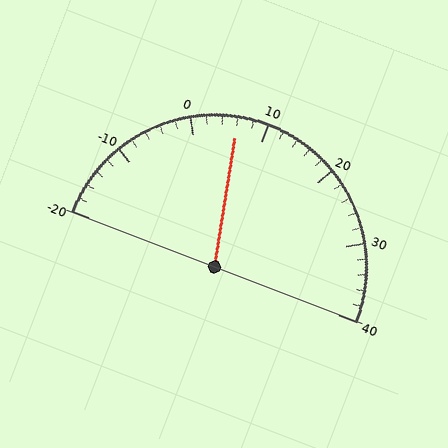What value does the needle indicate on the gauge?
The needle indicates approximately 6.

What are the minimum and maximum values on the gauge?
The gauge ranges from -20 to 40.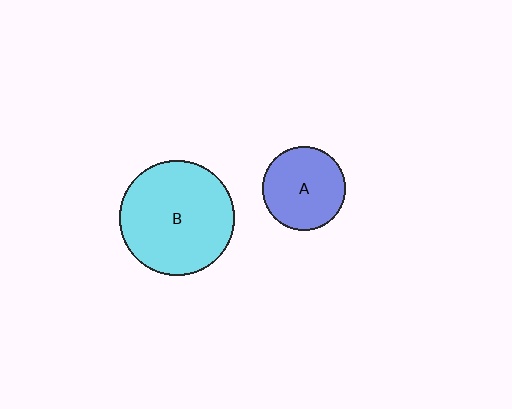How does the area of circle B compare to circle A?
Approximately 1.9 times.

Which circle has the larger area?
Circle B (cyan).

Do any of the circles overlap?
No, none of the circles overlap.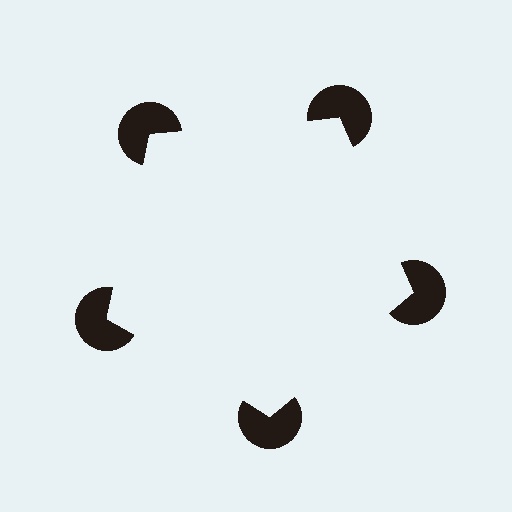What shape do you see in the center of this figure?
An illusory pentagon — its edges are inferred from the aligned wedge cuts in the pac-man discs, not physically drawn.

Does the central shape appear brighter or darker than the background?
It typically appears slightly brighter than the background, even though no actual brightness change is drawn.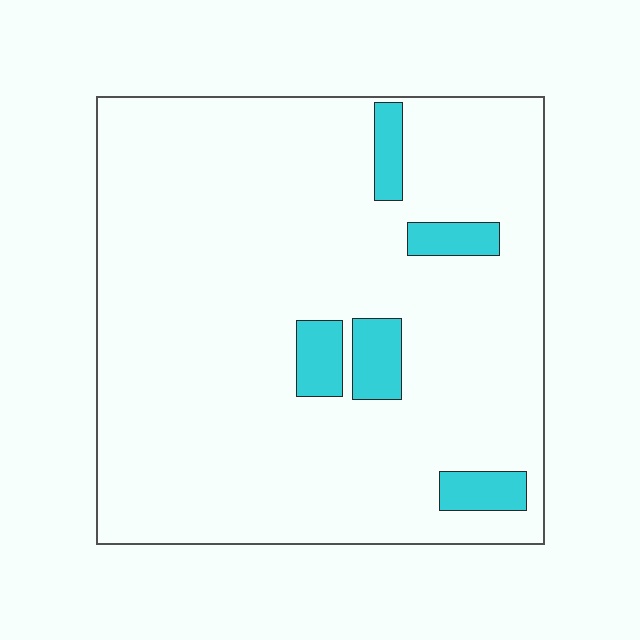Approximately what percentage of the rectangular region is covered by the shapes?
Approximately 10%.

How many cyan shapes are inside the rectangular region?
5.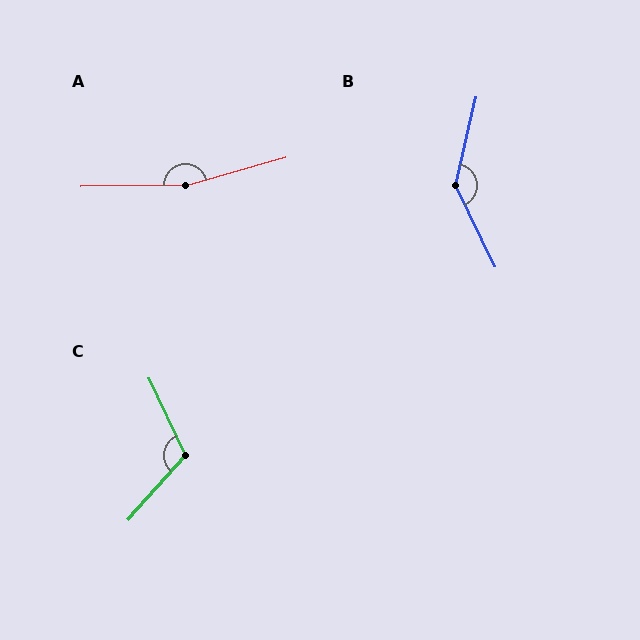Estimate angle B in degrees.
Approximately 141 degrees.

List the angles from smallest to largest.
C (113°), B (141°), A (165°).